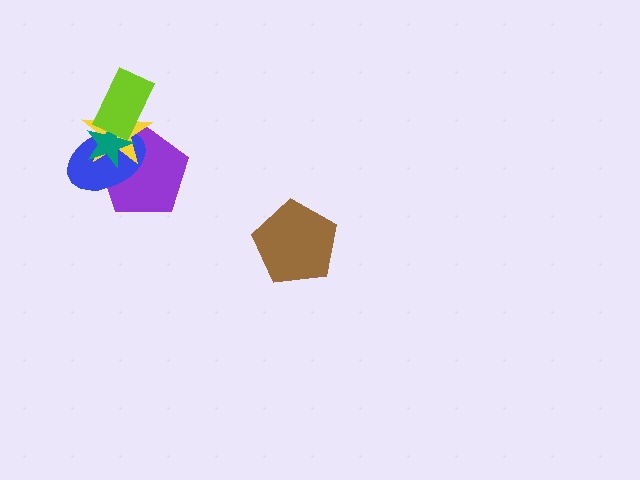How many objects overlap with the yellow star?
4 objects overlap with the yellow star.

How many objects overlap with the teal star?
4 objects overlap with the teal star.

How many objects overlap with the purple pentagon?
3 objects overlap with the purple pentagon.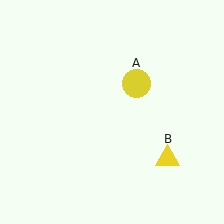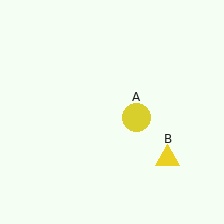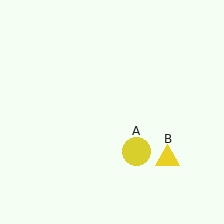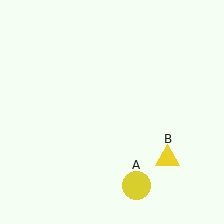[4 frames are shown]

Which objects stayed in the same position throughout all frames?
Yellow triangle (object B) remained stationary.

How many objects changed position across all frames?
1 object changed position: yellow circle (object A).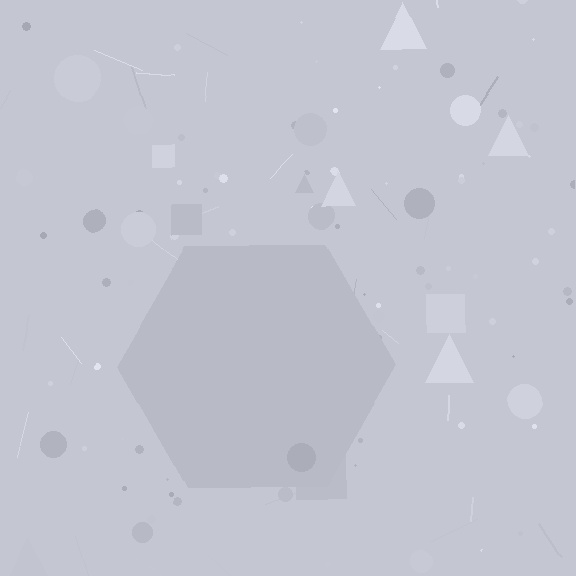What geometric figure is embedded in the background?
A hexagon is embedded in the background.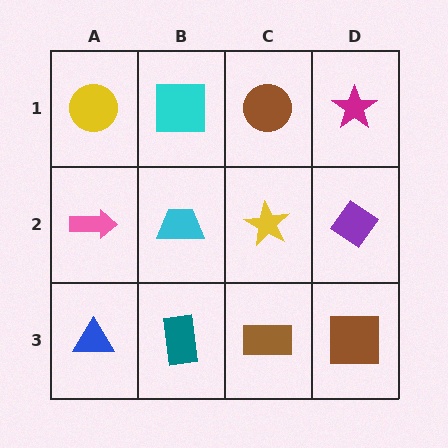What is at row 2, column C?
A yellow star.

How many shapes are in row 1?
4 shapes.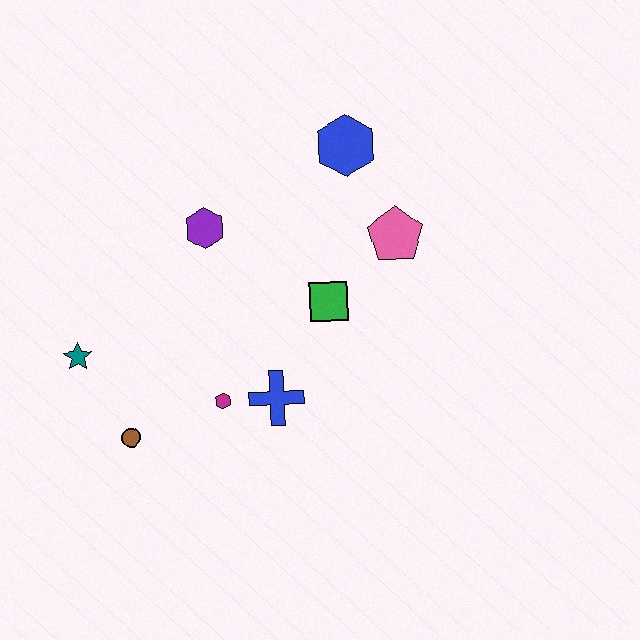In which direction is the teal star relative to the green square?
The teal star is to the left of the green square.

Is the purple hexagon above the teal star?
Yes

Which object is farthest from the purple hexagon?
The brown circle is farthest from the purple hexagon.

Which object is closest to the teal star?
The brown circle is closest to the teal star.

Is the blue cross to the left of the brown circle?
No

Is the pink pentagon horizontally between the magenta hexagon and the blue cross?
No